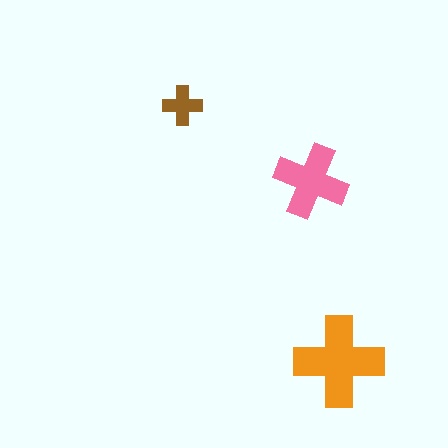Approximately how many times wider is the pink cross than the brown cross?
About 2 times wider.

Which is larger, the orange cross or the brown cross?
The orange one.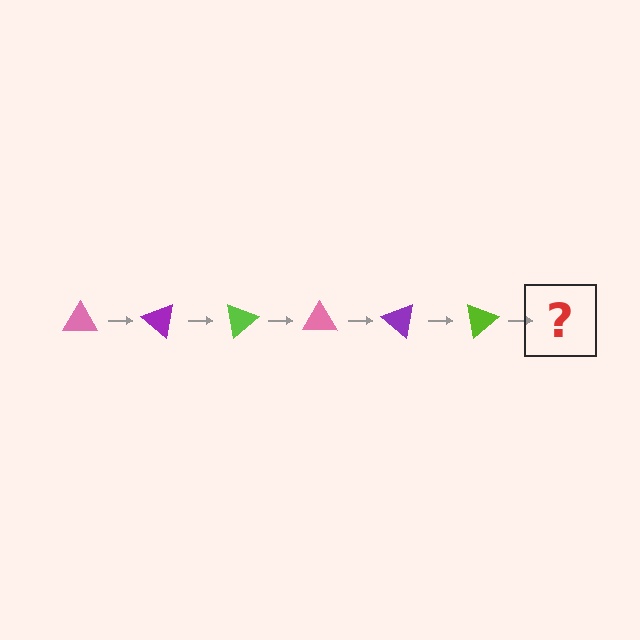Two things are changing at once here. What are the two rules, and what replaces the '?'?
The two rules are that it rotates 40 degrees each step and the color cycles through pink, purple, and lime. The '?' should be a pink triangle, rotated 240 degrees from the start.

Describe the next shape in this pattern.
It should be a pink triangle, rotated 240 degrees from the start.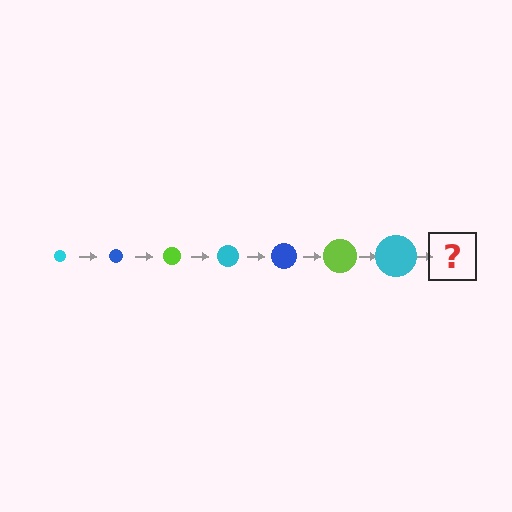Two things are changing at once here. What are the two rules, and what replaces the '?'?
The two rules are that the circle grows larger each step and the color cycles through cyan, blue, and lime. The '?' should be a blue circle, larger than the previous one.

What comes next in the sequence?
The next element should be a blue circle, larger than the previous one.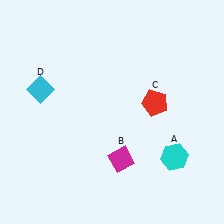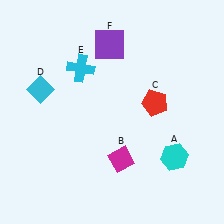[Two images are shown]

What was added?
A cyan cross (E), a purple square (F) were added in Image 2.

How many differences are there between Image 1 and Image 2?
There are 2 differences between the two images.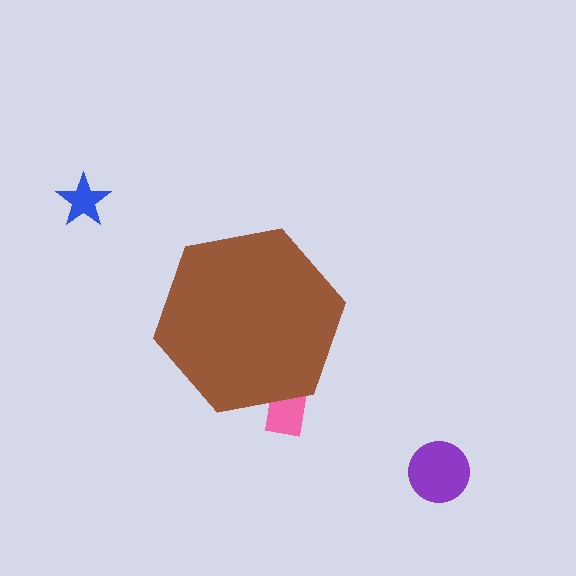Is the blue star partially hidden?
No, the blue star is fully visible.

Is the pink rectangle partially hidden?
Yes, the pink rectangle is partially hidden behind the brown hexagon.